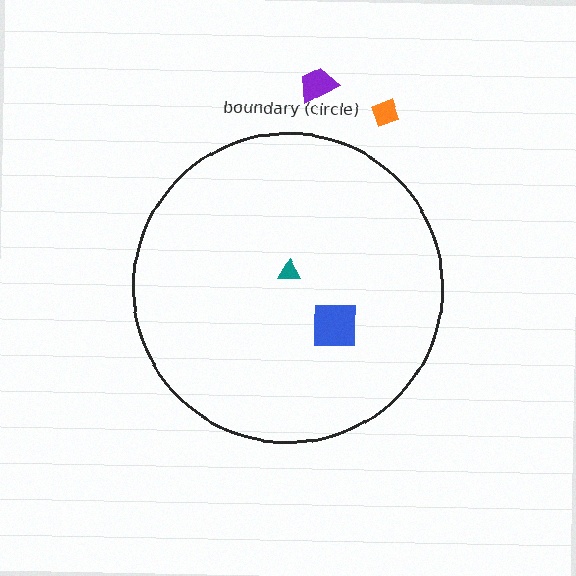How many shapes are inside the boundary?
2 inside, 2 outside.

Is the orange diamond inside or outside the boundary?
Outside.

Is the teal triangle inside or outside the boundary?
Inside.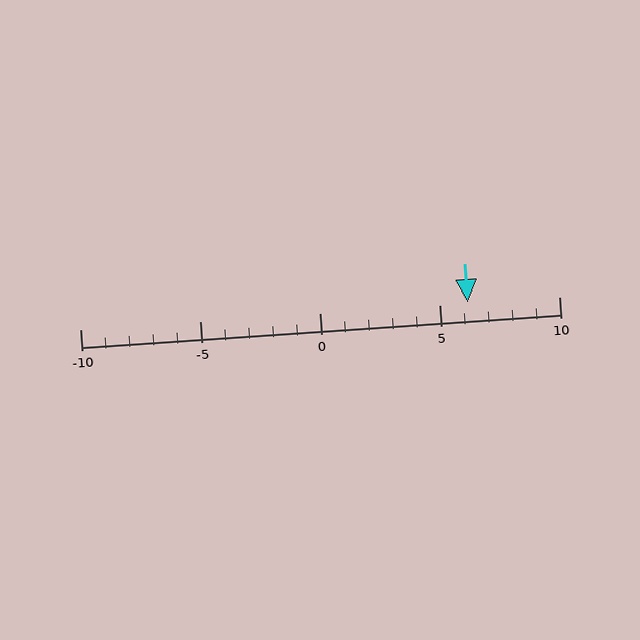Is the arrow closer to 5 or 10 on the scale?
The arrow is closer to 5.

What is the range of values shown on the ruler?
The ruler shows values from -10 to 10.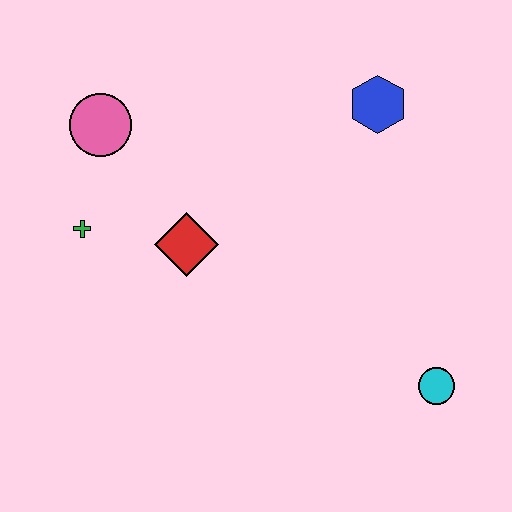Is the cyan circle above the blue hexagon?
No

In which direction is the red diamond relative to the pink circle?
The red diamond is below the pink circle.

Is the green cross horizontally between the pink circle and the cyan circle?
No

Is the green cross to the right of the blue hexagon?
No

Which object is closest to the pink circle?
The green cross is closest to the pink circle.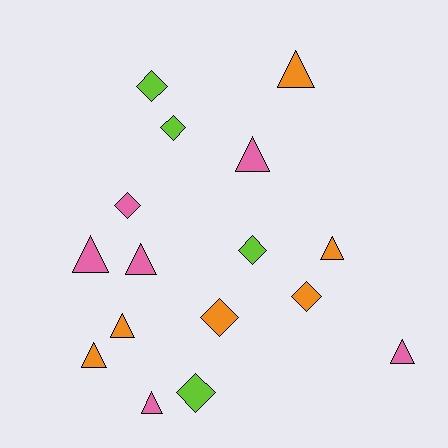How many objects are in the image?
There are 16 objects.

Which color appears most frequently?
Pink, with 6 objects.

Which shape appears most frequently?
Triangle, with 9 objects.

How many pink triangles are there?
There are 5 pink triangles.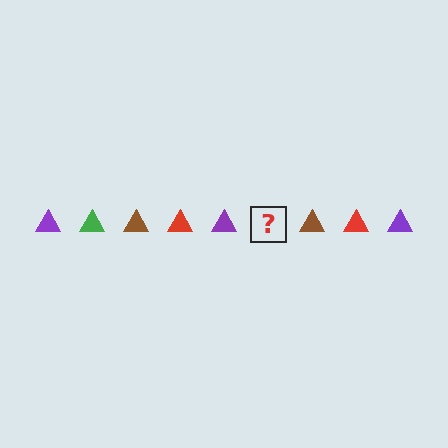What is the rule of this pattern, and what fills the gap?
The rule is that the pattern cycles through purple, green, brown, red triangles. The gap should be filled with a green triangle.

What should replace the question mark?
The question mark should be replaced with a green triangle.